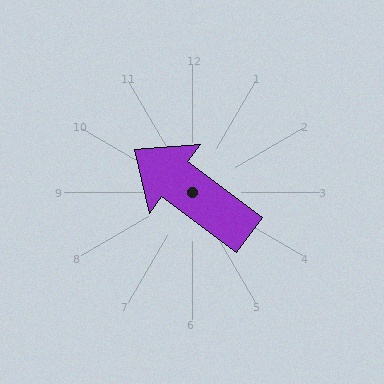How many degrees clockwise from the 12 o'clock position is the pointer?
Approximately 307 degrees.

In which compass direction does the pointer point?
Northwest.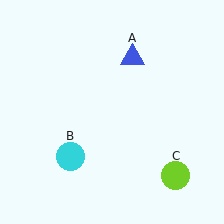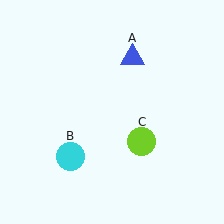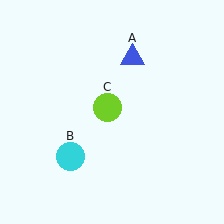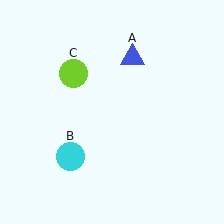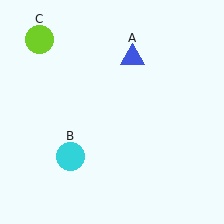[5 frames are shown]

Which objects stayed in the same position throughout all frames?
Blue triangle (object A) and cyan circle (object B) remained stationary.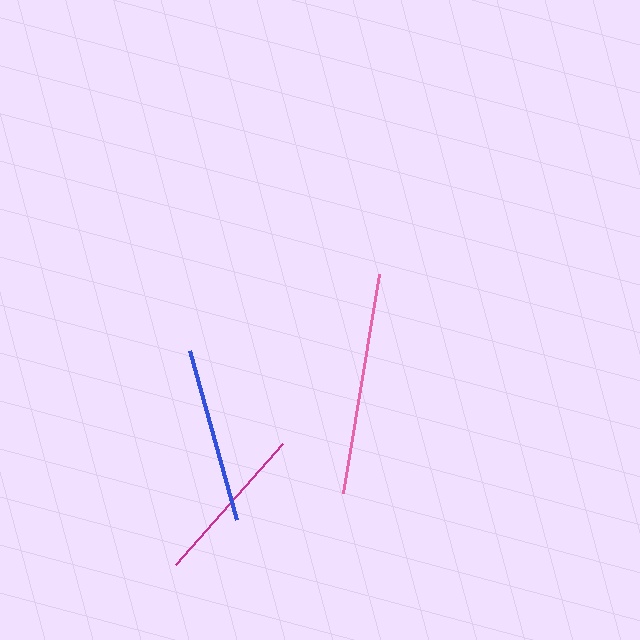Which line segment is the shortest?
The magenta line is the shortest at approximately 162 pixels.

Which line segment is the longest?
The pink line is the longest at approximately 222 pixels.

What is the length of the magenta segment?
The magenta segment is approximately 162 pixels long.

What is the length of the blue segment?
The blue segment is approximately 176 pixels long.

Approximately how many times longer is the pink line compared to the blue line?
The pink line is approximately 1.3 times the length of the blue line.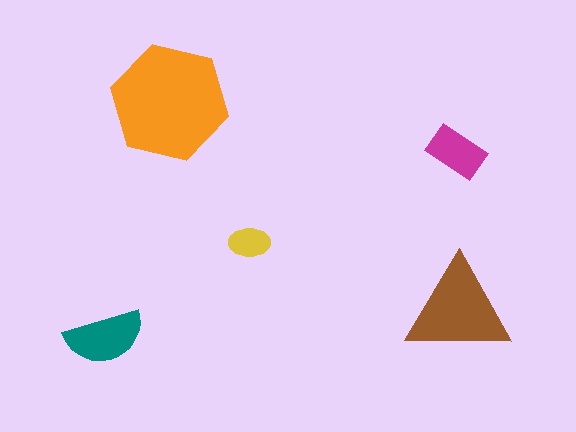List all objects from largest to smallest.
The orange hexagon, the brown triangle, the teal semicircle, the magenta rectangle, the yellow ellipse.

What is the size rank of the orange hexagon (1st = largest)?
1st.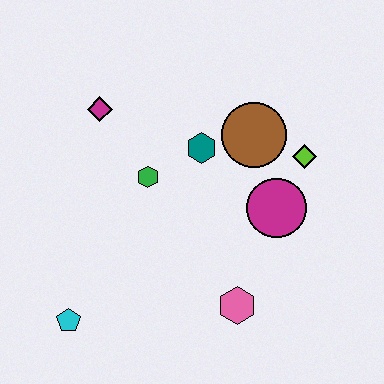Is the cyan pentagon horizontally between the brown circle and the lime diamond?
No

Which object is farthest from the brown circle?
The cyan pentagon is farthest from the brown circle.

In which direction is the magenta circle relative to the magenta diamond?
The magenta circle is to the right of the magenta diamond.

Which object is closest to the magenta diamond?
The green hexagon is closest to the magenta diamond.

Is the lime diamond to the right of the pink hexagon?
Yes